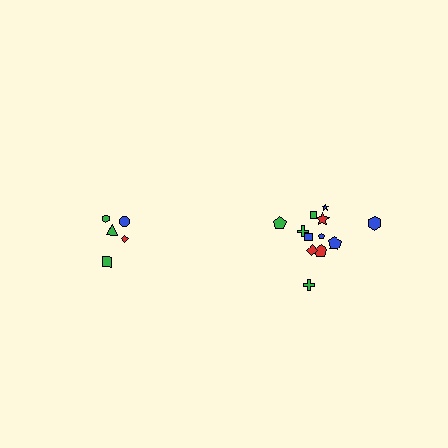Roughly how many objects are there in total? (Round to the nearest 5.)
Roughly 15 objects in total.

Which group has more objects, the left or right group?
The right group.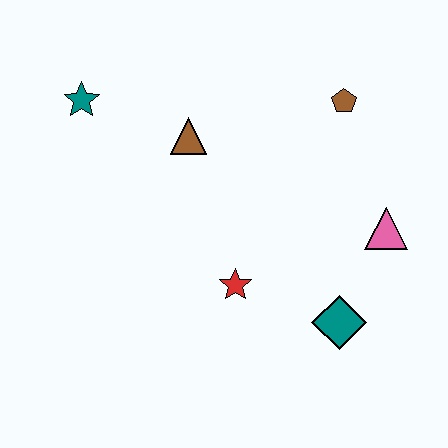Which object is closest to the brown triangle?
The teal star is closest to the brown triangle.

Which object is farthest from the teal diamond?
The teal star is farthest from the teal diamond.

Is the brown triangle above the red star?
Yes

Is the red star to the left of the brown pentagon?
Yes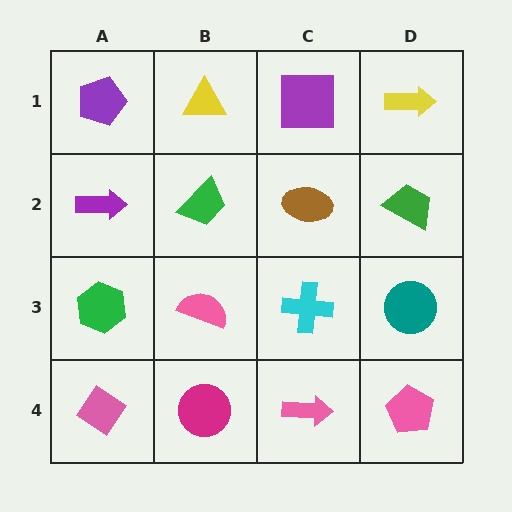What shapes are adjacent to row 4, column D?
A teal circle (row 3, column D), a pink arrow (row 4, column C).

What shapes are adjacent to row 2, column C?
A purple square (row 1, column C), a cyan cross (row 3, column C), a green trapezoid (row 2, column B), a green trapezoid (row 2, column D).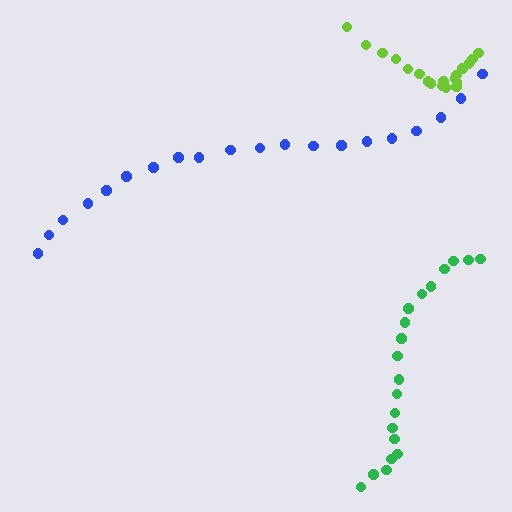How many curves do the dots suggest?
There are 3 distinct paths.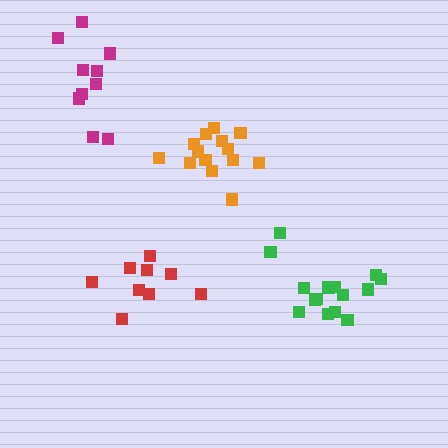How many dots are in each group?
Group 1: 9 dots, Group 2: 14 dots, Group 3: 15 dots, Group 4: 10 dots (48 total).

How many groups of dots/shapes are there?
There are 4 groups.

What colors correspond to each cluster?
The clusters are colored: red, orange, green, magenta.